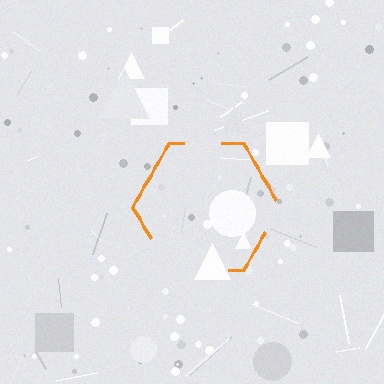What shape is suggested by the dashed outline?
The dashed outline suggests a hexagon.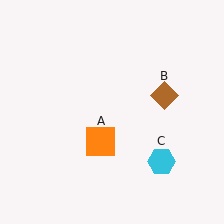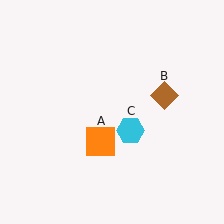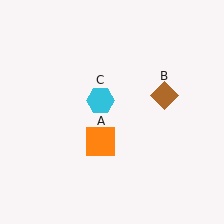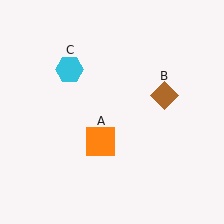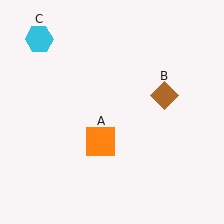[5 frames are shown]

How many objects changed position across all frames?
1 object changed position: cyan hexagon (object C).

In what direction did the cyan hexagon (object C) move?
The cyan hexagon (object C) moved up and to the left.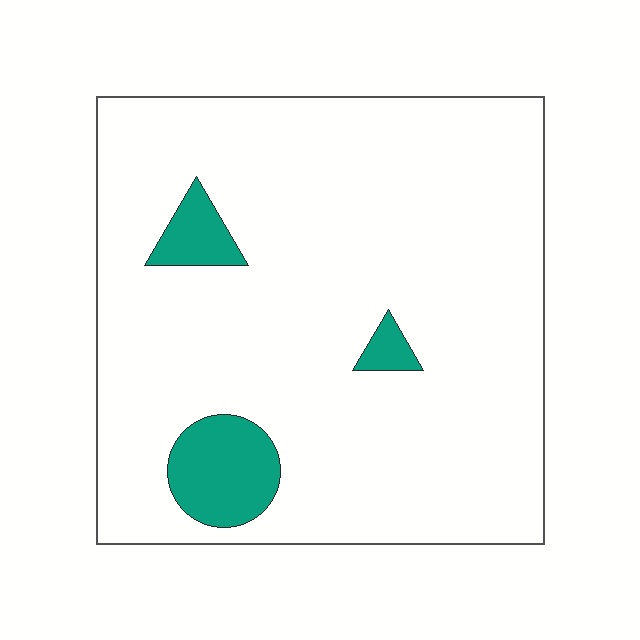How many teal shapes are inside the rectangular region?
3.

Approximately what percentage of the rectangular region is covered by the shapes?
Approximately 10%.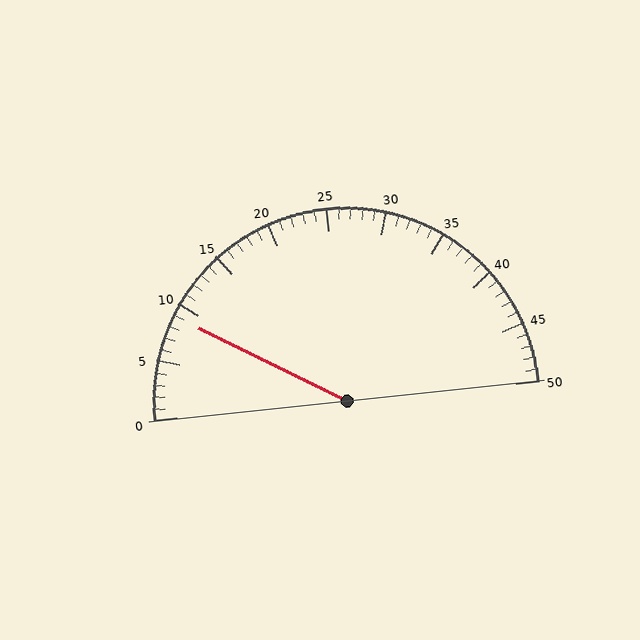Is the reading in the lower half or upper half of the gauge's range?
The reading is in the lower half of the range (0 to 50).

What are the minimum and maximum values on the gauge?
The gauge ranges from 0 to 50.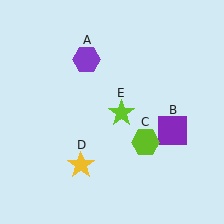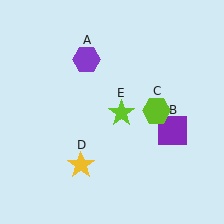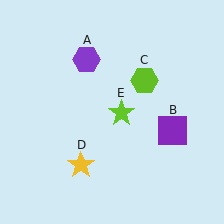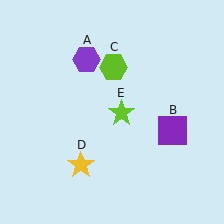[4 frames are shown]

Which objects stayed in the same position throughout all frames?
Purple hexagon (object A) and purple square (object B) and yellow star (object D) and lime star (object E) remained stationary.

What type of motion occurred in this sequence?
The lime hexagon (object C) rotated counterclockwise around the center of the scene.